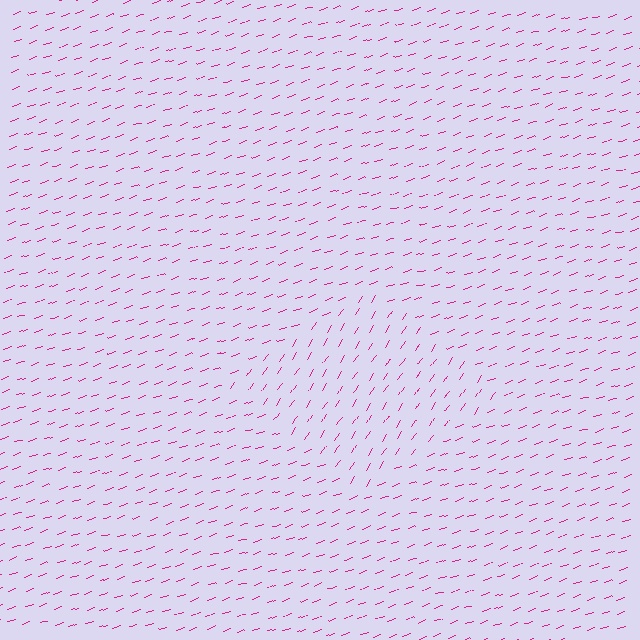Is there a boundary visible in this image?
Yes, there is a texture boundary formed by a change in line orientation.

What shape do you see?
I see a diamond.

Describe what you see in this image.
The image is filled with small magenta line segments. A diamond region in the image has lines oriented differently from the surrounding lines, creating a visible texture boundary.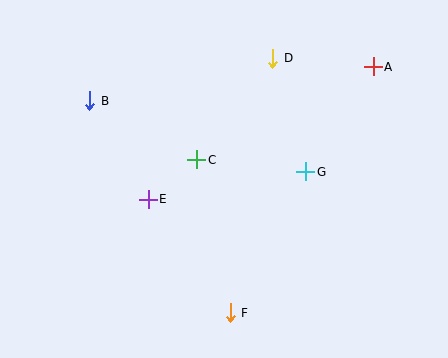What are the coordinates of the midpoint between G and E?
The midpoint between G and E is at (227, 185).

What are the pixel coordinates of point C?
Point C is at (197, 160).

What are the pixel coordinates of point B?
Point B is at (90, 101).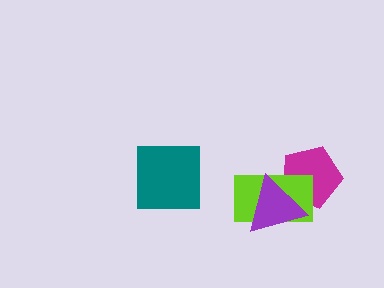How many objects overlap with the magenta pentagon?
2 objects overlap with the magenta pentagon.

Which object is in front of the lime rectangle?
The purple triangle is in front of the lime rectangle.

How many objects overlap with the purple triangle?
2 objects overlap with the purple triangle.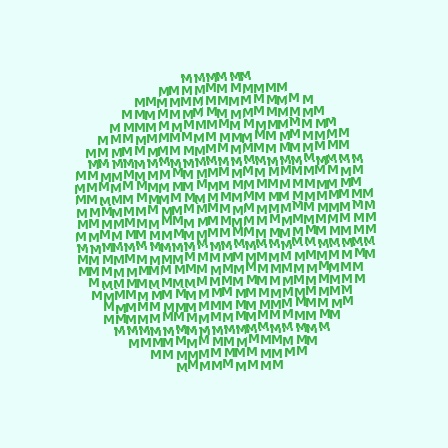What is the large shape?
The large shape is a circle.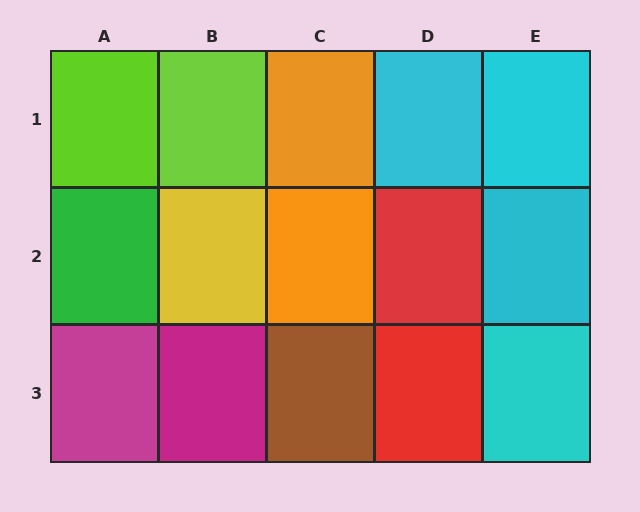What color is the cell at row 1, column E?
Cyan.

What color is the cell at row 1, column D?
Cyan.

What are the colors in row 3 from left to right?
Magenta, magenta, brown, red, cyan.